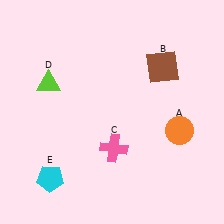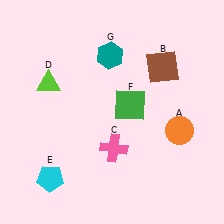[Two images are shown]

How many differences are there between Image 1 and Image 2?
There are 2 differences between the two images.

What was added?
A green square (F), a teal hexagon (G) were added in Image 2.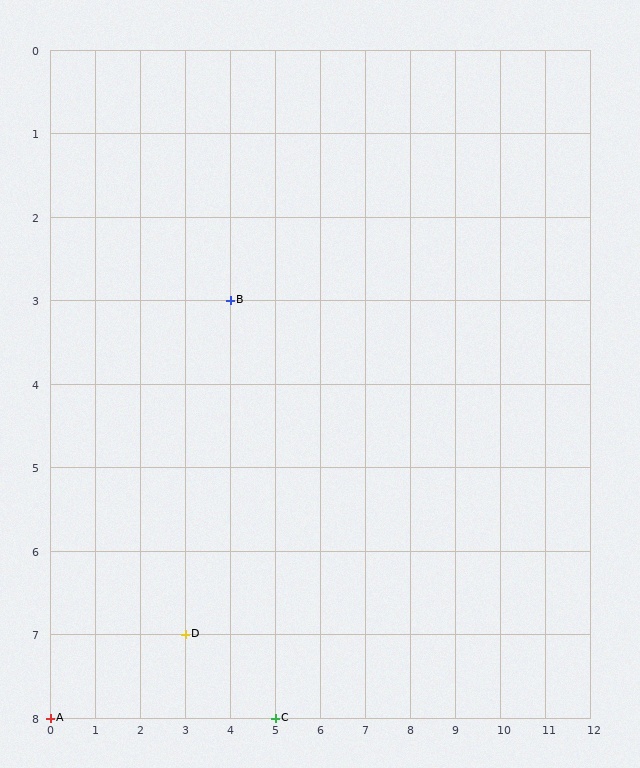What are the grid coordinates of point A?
Point A is at grid coordinates (0, 8).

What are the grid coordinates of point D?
Point D is at grid coordinates (3, 7).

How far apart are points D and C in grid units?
Points D and C are 2 columns and 1 row apart (about 2.2 grid units diagonally).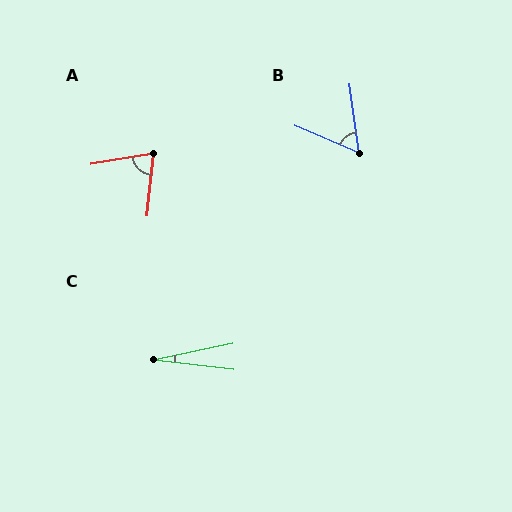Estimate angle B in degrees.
Approximately 59 degrees.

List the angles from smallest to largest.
C (18°), B (59°), A (74°).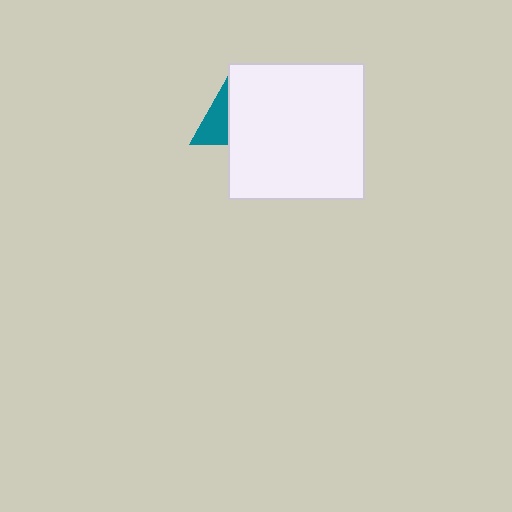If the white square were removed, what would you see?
You would see the complete teal triangle.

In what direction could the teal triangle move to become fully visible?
The teal triangle could move left. That would shift it out from behind the white square entirely.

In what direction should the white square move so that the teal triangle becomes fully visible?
The white square should move right. That is the shortest direction to clear the overlap and leave the teal triangle fully visible.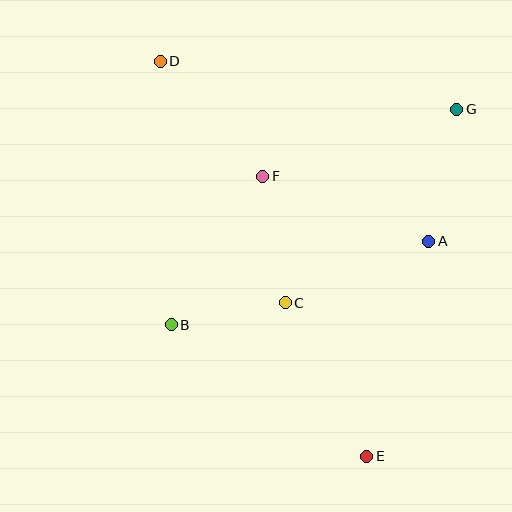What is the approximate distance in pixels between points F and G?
The distance between F and G is approximately 205 pixels.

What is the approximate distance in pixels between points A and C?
The distance between A and C is approximately 156 pixels.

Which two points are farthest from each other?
Points D and E are farthest from each other.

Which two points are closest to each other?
Points B and C are closest to each other.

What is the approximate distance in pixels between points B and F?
The distance between B and F is approximately 174 pixels.